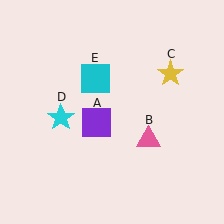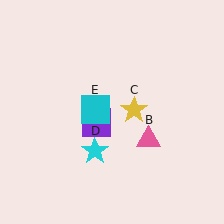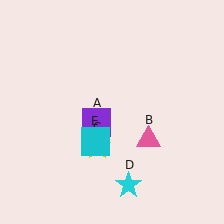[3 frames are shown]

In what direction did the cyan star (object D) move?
The cyan star (object D) moved down and to the right.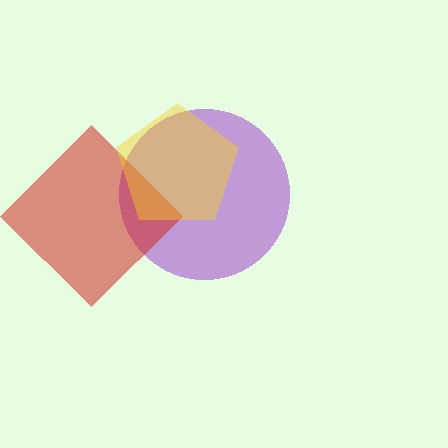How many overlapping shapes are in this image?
There are 3 overlapping shapes in the image.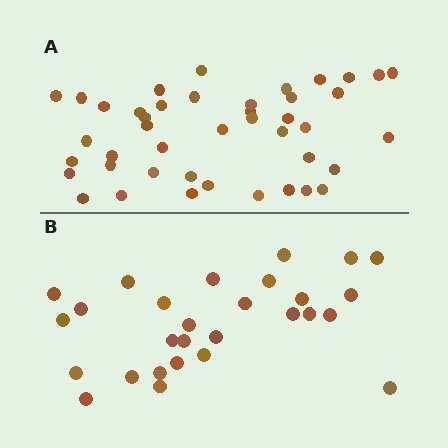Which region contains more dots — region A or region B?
Region A (the top region) has more dots.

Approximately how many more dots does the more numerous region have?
Region A has approximately 15 more dots than region B.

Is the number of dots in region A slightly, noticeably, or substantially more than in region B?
Region A has substantially more. The ratio is roughly 1.5 to 1.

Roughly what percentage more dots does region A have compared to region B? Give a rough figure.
About 55% more.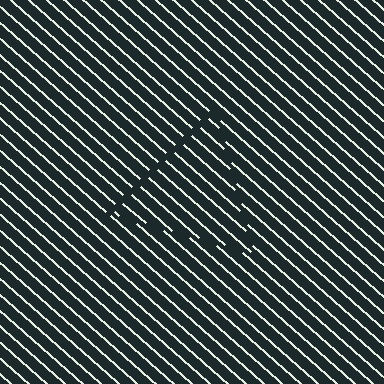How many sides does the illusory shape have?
3 sides — the line-ends trace a triangle.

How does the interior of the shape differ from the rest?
The interior of the shape contains the same grating, shifted by half a period — the contour is defined by the phase discontinuity where line-ends from the inner and outer gratings abut.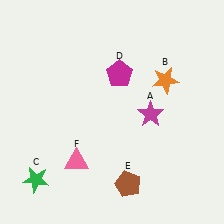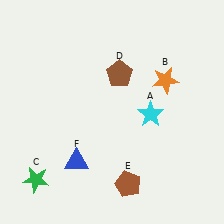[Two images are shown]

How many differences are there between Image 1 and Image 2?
There are 3 differences between the two images.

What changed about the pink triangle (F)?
In Image 1, F is pink. In Image 2, it changed to blue.